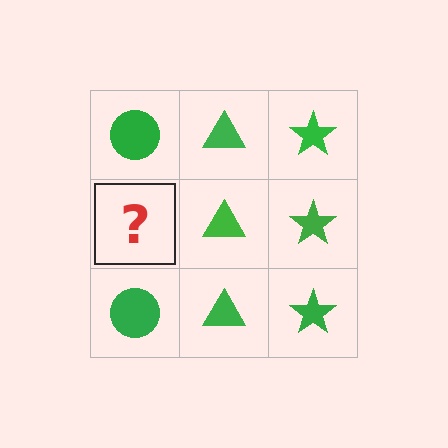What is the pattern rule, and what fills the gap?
The rule is that each column has a consistent shape. The gap should be filled with a green circle.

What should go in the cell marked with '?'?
The missing cell should contain a green circle.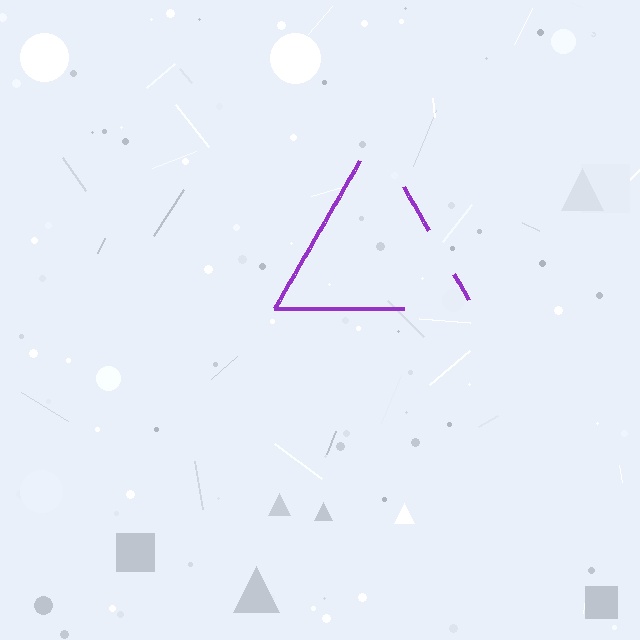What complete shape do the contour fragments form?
The contour fragments form a triangle.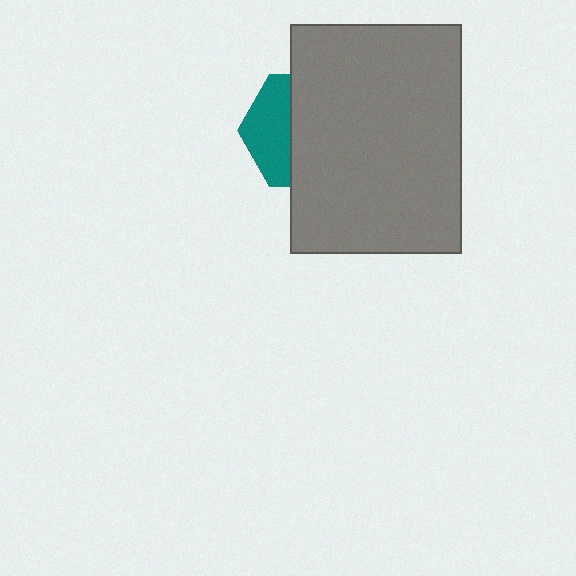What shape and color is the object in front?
The object in front is a gray rectangle.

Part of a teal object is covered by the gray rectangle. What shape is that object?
It is a hexagon.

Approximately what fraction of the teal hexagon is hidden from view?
Roughly 62% of the teal hexagon is hidden behind the gray rectangle.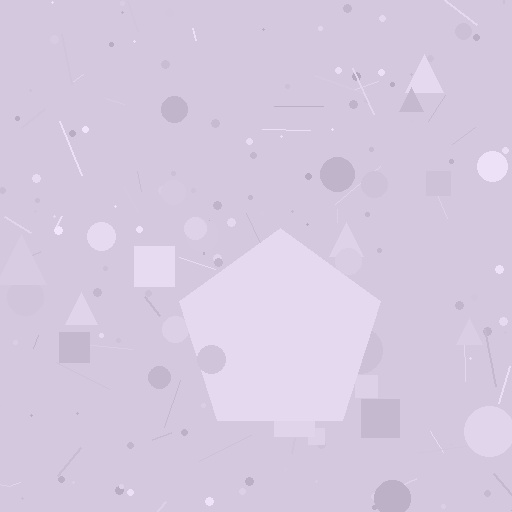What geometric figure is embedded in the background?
A pentagon is embedded in the background.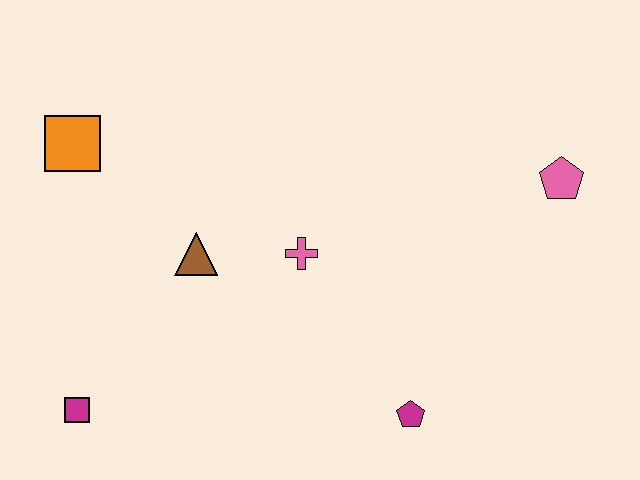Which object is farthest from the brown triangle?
The pink pentagon is farthest from the brown triangle.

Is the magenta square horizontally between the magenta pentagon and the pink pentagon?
No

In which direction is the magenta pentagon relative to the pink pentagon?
The magenta pentagon is below the pink pentagon.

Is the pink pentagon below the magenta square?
No